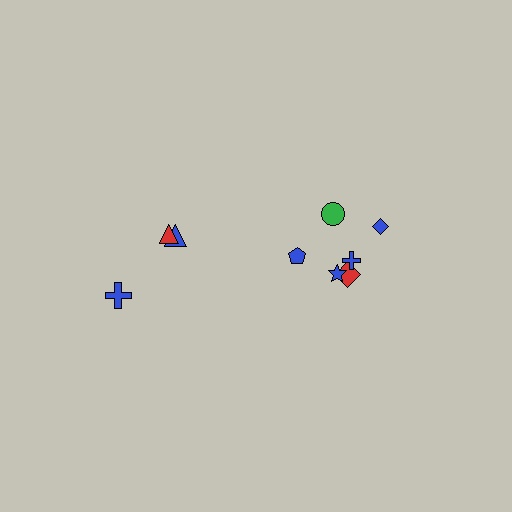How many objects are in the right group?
There are 6 objects.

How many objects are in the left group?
There are 3 objects.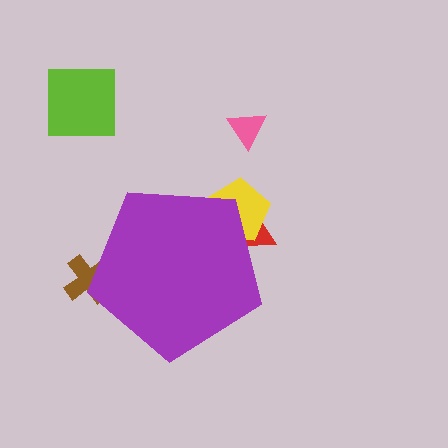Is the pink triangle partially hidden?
No, the pink triangle is fully visible.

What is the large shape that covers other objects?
A purple pentagon.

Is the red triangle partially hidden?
Yes, the red triangle is partially hidden behind the purple pentagon.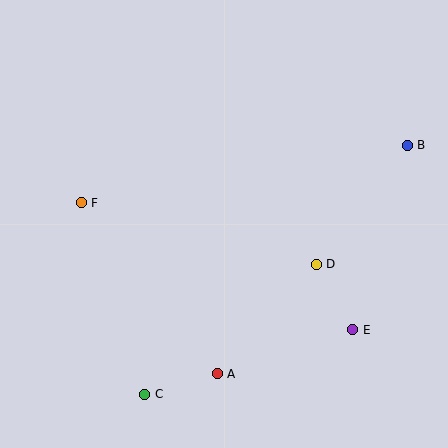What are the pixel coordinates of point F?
Point F is at (81, 203).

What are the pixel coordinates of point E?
Point E is at (353, 330).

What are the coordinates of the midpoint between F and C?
The midpoint between F and C is at (113, 298).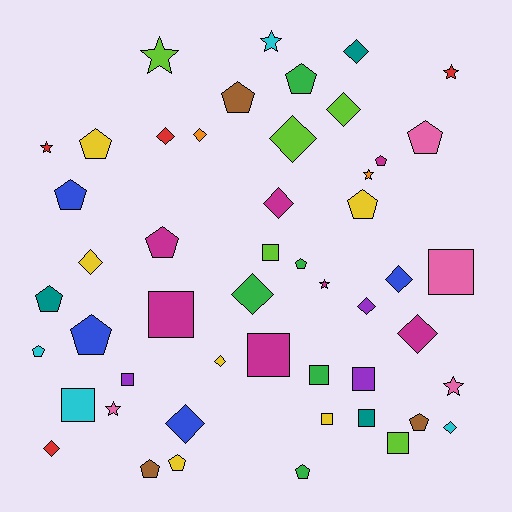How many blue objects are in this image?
There are 4 blue objects.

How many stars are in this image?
There are 8 stars.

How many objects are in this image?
There are 50 objects.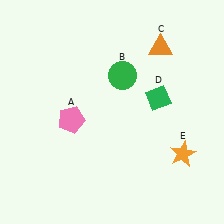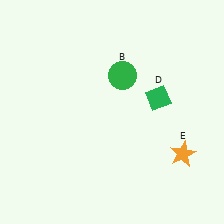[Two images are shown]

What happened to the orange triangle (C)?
The orange triangle (C) was removed in Image 2. It was in the top-right area of Image 1.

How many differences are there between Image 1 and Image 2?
There are 2 differences between the two images.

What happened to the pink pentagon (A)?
The pink pentagon (A) was removed in Image 2. It was in the bottom-left area of Image 1.